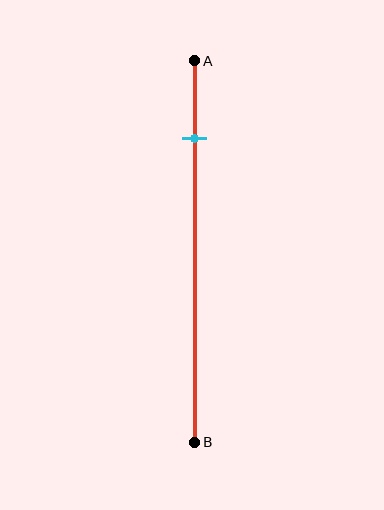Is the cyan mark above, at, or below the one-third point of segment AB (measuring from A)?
The cyan mark is above the one-third point of segment AB.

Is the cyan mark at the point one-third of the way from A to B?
No, the mark is at about 20% from A, not at the 33% one-third point.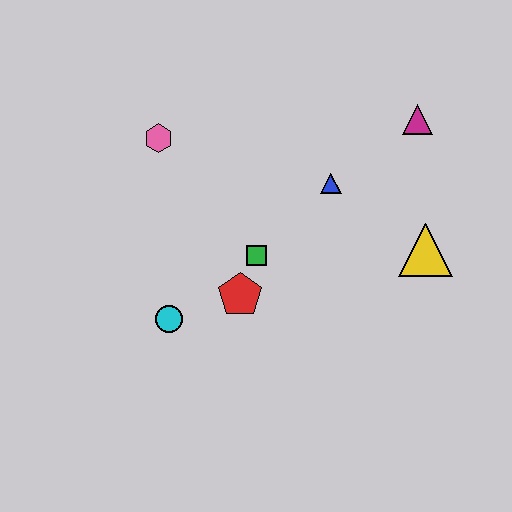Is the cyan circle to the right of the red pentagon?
No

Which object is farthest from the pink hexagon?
The yellow triangle is farthest from the pink hexagon.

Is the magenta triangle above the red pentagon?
Yes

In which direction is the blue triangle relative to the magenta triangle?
The blue triangle is to the left of the magenta triangle.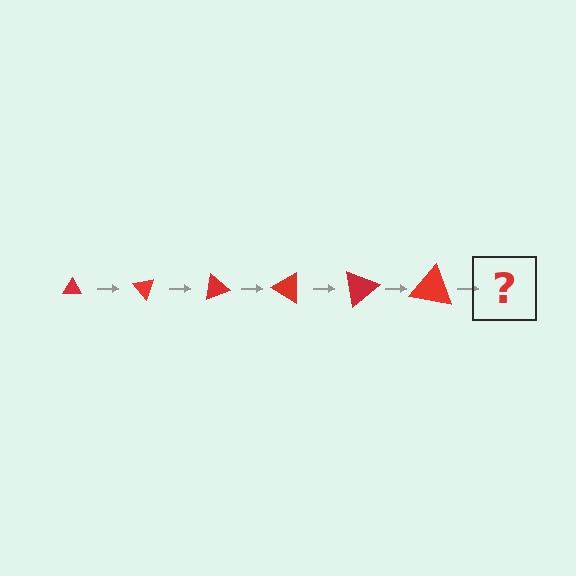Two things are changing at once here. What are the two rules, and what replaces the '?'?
The two rules are that the triangle grows larger each step and it rotates 50 degrees each step. The '?' should be a triangle, larger than the previous one and rotated 300 degrees from the start.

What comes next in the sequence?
The next element should be a triangle, larger than the previous one and rotated 300 degrees from the start.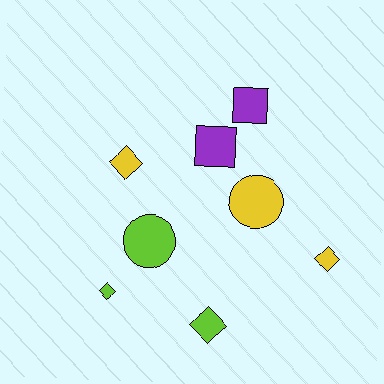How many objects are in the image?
There are 8 objects.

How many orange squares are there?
There are no orange squares.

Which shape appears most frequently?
Diamond, with 4 objects.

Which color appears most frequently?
Yellow, with 3 objects.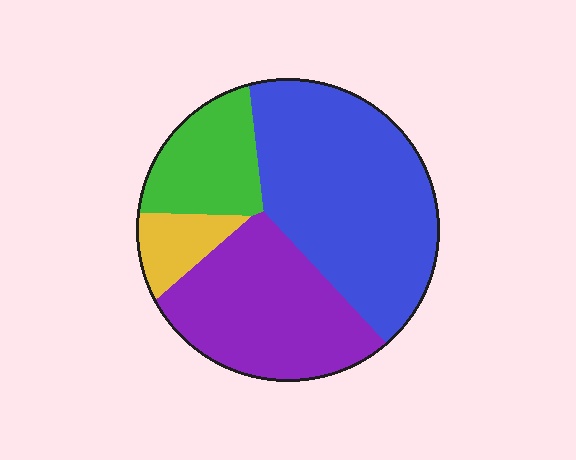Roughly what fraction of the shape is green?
Green covers roughly 15% of the shape.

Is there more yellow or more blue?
Blue.